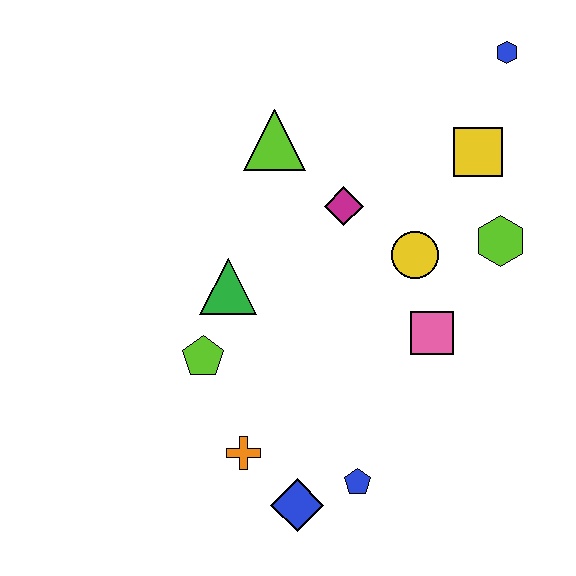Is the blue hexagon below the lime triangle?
No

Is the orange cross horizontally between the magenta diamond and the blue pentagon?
No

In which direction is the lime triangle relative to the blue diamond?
The lime triangle is above the blue diamond.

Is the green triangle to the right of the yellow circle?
No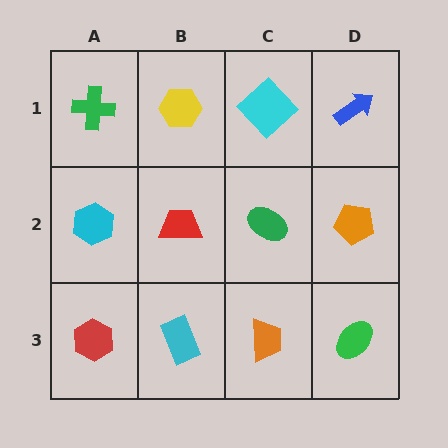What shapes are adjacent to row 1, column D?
An orange pentagon (row 2, column D), a cyan diamond (row 1, column C).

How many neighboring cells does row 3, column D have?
2.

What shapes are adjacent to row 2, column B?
A yellow hexagon (row 1, column B), a cyan rectangle (row 3, column B), a cyan hexagon (row 2, column A), a green ellipse (row 2, column C).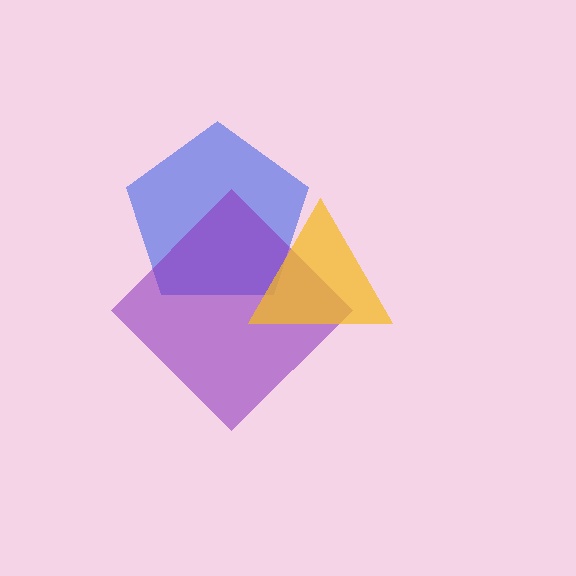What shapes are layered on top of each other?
The layered shapes are: a blue pentagon, a purple diamond, a yellow triangle.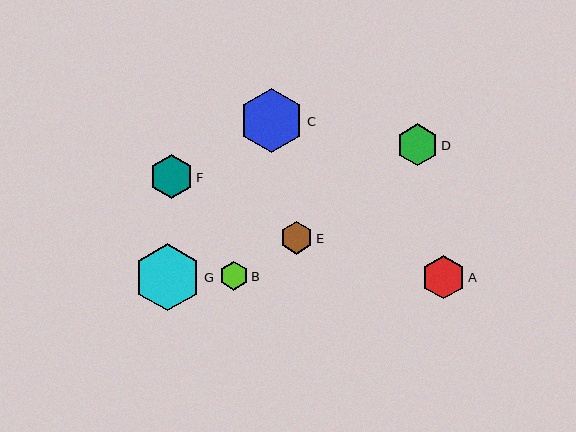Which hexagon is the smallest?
Hexagon B is the smallest with a size of approximately 29 pixels.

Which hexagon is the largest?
Hexagon G is the largest with a size of approximately 67 pixels.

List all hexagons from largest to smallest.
From largest to smallest: G, C, F, A, D, E, B.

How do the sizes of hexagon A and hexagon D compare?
Hexagon A and hexagon D are approximately the same size.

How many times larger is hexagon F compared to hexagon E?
Hexagon F is approximately 1.4 times the size of hexagon E.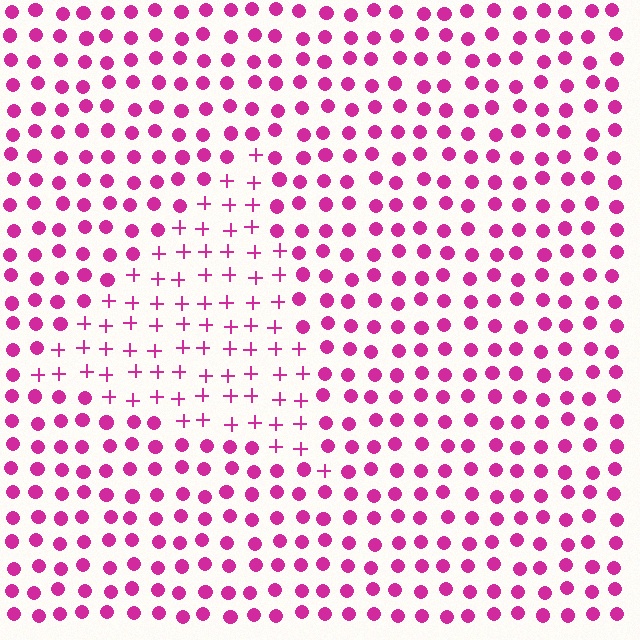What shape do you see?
I see a triangle.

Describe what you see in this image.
The image is filled with small magenta elements arranged in a uniform grid. A triangle-shaped region contains plus signs, while the surrounding area contains circles. The boundary is defined purely by the change in element shape.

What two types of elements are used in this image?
The image uses plus signs inside the triangle region and circles outside it.